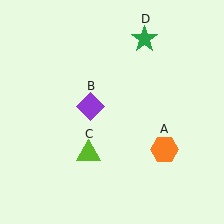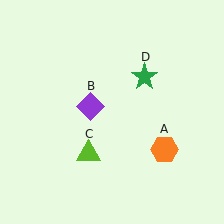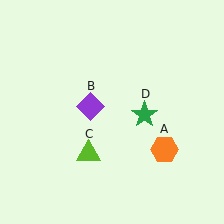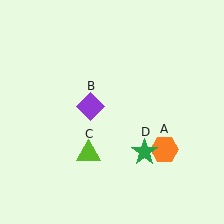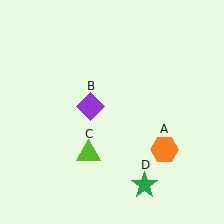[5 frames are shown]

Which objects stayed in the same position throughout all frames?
Orange hexagon (object A) and purple diamond (object B) and lime triangle (object C) remained stationary.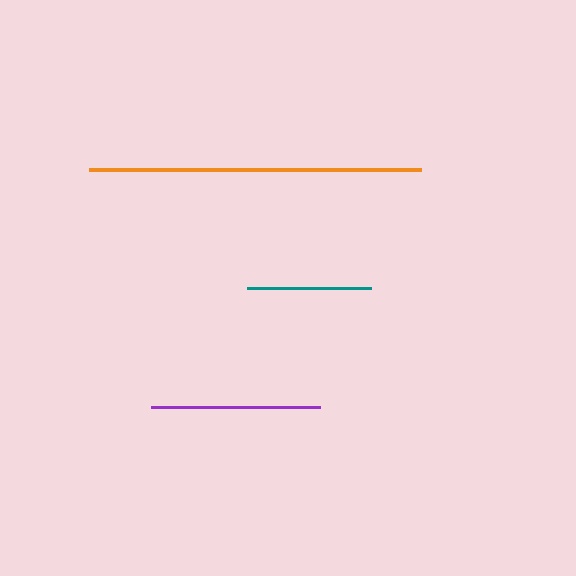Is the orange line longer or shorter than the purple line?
The orange line is longer than the purple line.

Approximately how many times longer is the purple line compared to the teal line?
The purple line is approximately 1.4 times the length of the teal line.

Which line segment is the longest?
The orange line is the longest at approximately 332 pixels.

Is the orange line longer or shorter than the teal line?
The orange line is longer than the teal line.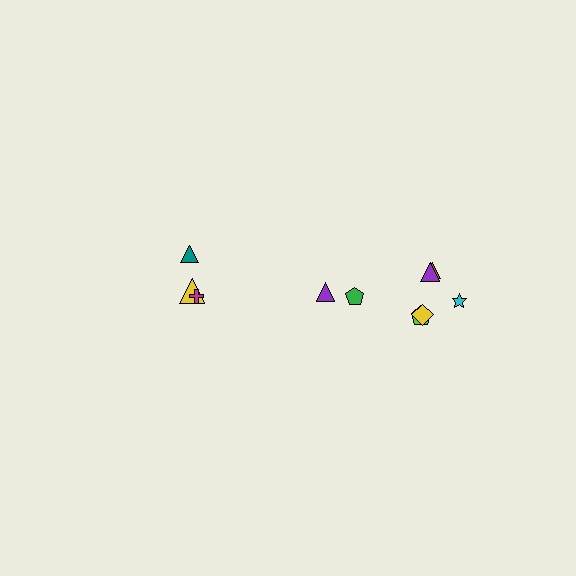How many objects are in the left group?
There are 3 objects.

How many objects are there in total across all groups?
There are 10 objects.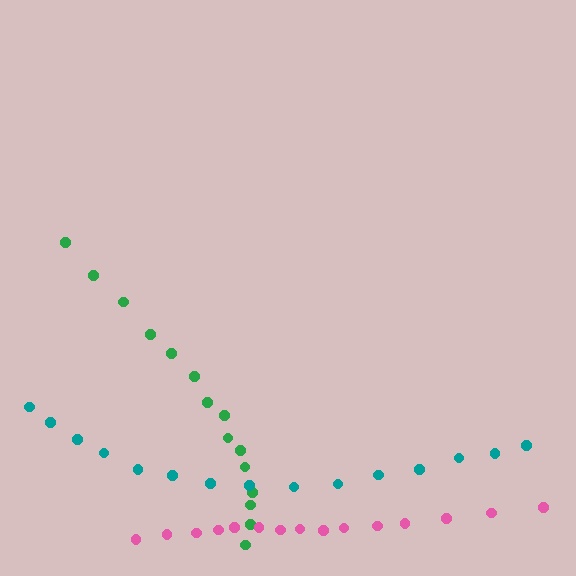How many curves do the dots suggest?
There are 3 distinct paths.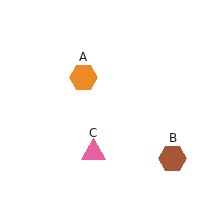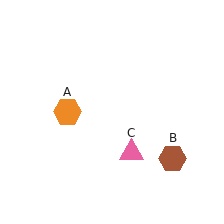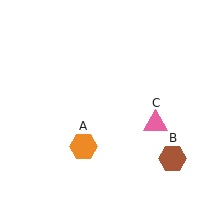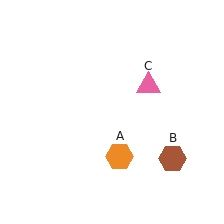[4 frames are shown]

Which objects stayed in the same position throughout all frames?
Brown hexagon (object B) remained stationary.